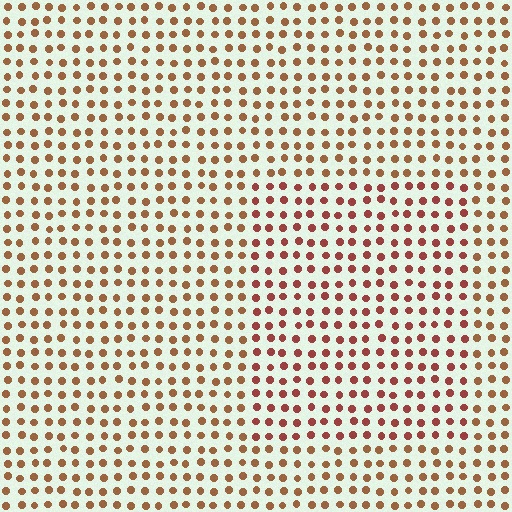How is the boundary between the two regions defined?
The boundary is defined purely by a slight shift in hue (about 25 degrees). Spacing, size, and orientation are identical on both sides.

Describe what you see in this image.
The image is filled with small brown elements in a uniform arrangement. A rectangle-shaped region is visible where the elements are tinted to a slightly different hue, forming a subtle color boundary.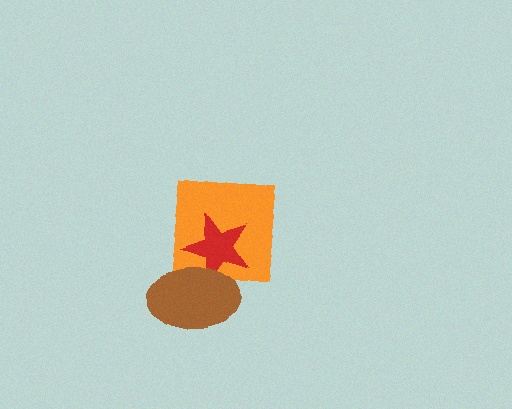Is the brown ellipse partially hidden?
No, no other shape covers it.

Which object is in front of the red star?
The brown ellipse is in front of the red star.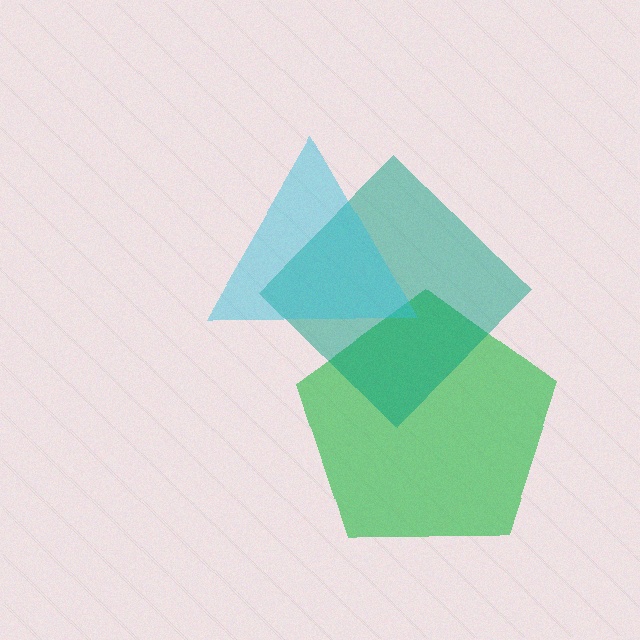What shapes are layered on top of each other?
The layered shapes are: a green pentagon, a teal diamond, a cyan triangle.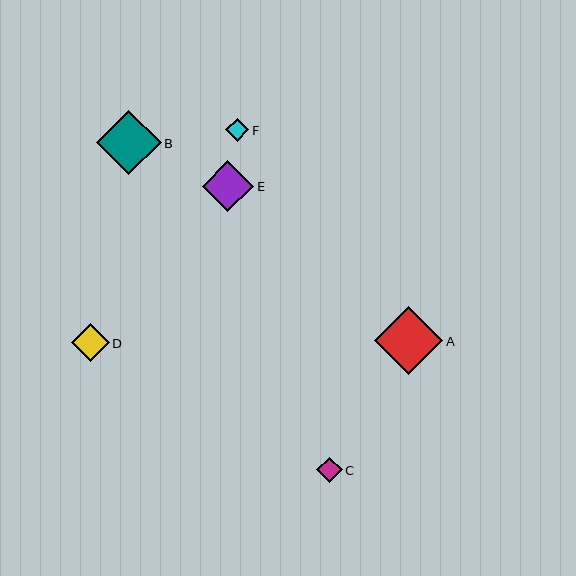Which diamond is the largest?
Diamond A is the largest with a size of approximately 68 pixels.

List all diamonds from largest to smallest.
From largest to smallest: A, B, E, D, C, F.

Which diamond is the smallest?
Diamond F is the smallest with a size of approximately 23 pixels.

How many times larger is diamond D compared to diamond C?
Diamond D is approximately 1.5 times the size of diamond C.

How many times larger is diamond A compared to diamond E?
Diamond A is approximately 1.3 times the size of diamond E.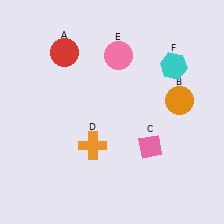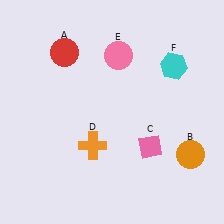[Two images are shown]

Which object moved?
The orange circle (B) moved down.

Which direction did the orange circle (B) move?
The orange circle (B) moved down.